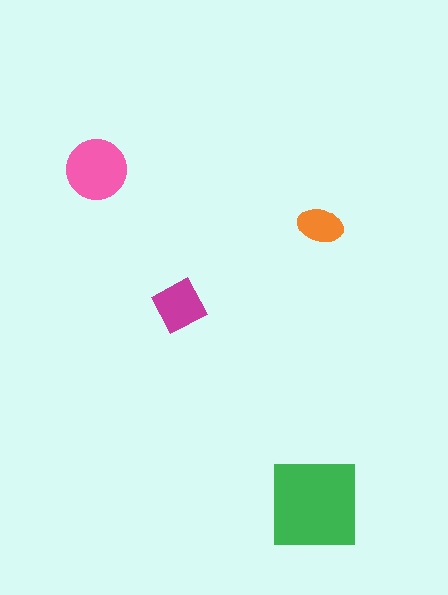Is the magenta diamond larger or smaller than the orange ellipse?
Larger.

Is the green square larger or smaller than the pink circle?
Larger.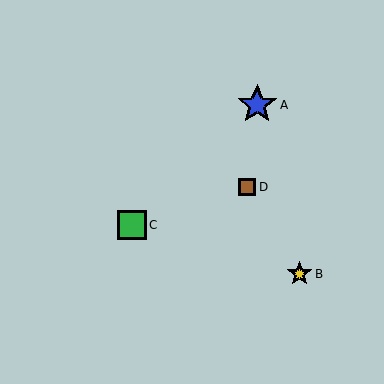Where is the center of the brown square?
The center of the brown square is at (247, 187).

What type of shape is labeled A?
Shape A is a blue star.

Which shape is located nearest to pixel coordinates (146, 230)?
The green square (labeled C) at (132, 225) is nearest to that location.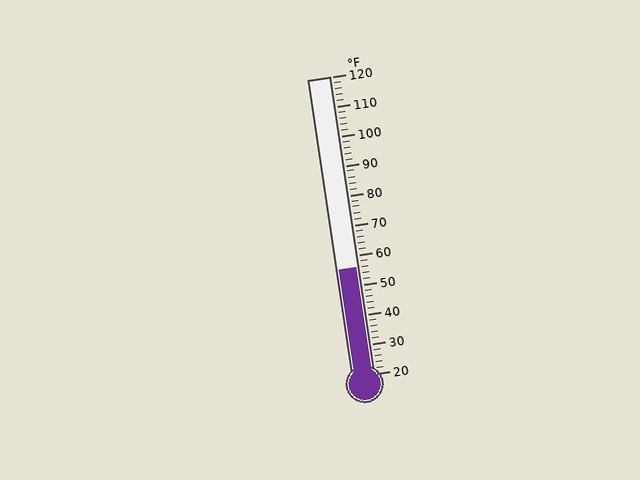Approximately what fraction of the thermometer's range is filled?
The thermometer is filled to approximately 35% of its range.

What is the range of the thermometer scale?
The thermometer scale ranges from 20°F to 120°F.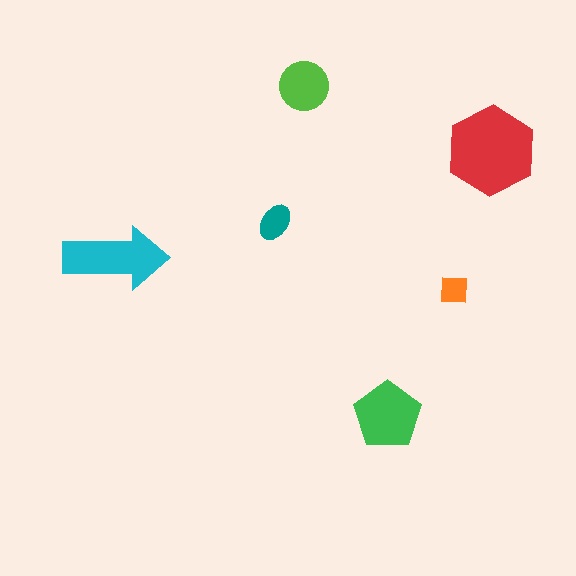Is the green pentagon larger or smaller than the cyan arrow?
Smaller.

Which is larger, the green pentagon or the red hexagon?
The red hexagon.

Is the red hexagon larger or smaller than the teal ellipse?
Larger.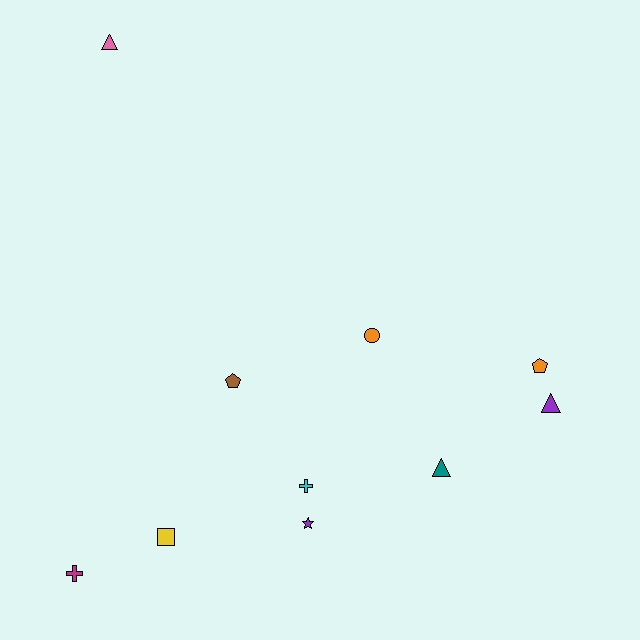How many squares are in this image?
There is 1 square.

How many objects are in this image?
There are 10 objects.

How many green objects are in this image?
There are no green objects.